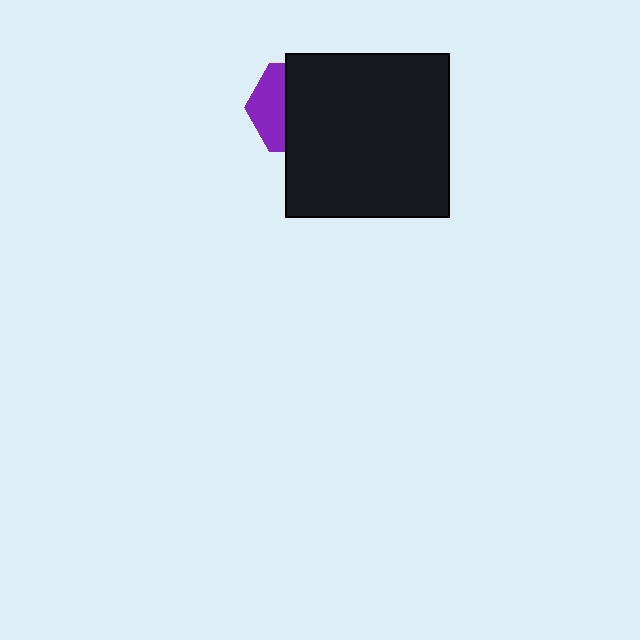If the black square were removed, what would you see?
You would see the complete purple hexagon.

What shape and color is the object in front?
The object in front is a black square.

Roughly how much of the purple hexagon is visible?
A small part of it is visible (roughly 38%).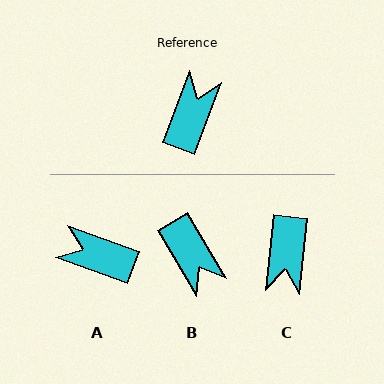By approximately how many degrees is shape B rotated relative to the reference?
Approximately 129 degrees clockwise.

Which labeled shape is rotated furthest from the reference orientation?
C, about 165 degrees away.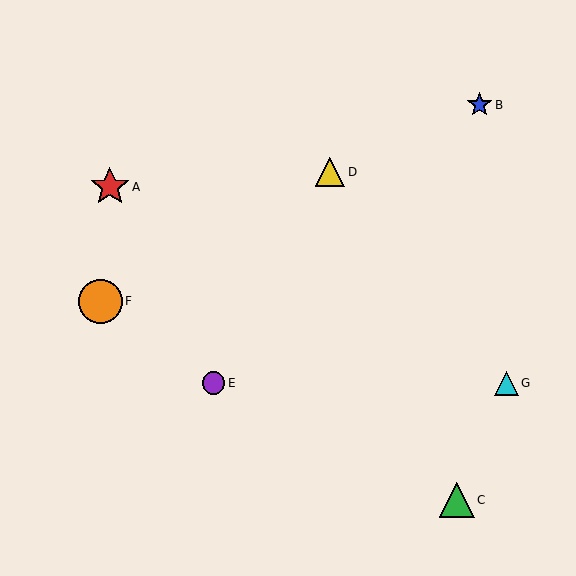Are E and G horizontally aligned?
Yes, both are at y≈383.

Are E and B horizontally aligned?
No, E is at y≈383 and B is at y≈105.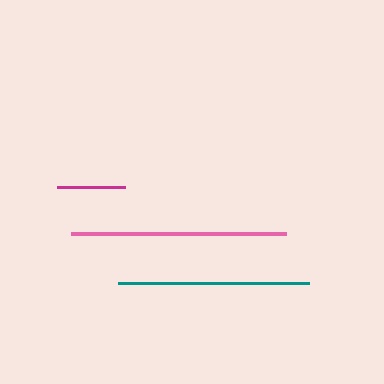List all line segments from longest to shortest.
From longest to shortest: pink, teal, magenta.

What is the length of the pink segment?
The pink segment is approximately 215 pixels long.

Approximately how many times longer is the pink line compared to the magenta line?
The pink line is approximately 3.2 times the length of the magenta line.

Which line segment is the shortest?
The magenta line is the shortest at approximately 68 pixels.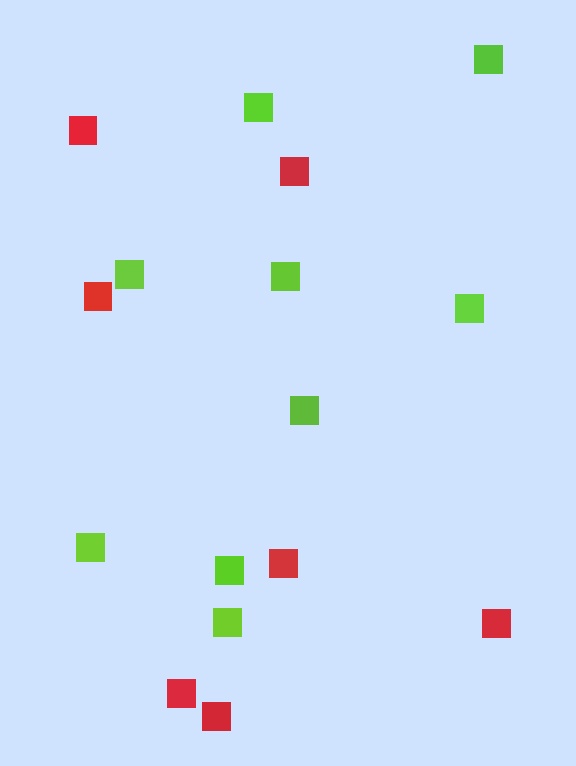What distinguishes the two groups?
There are 2 groups: one group of red squares (7) and one group of lime squares (9).